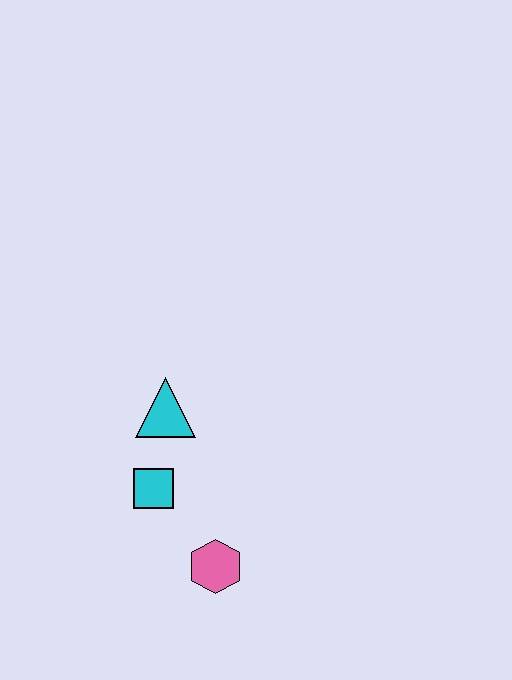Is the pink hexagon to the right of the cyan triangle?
Yes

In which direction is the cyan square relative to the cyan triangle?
The cyan square is below the cyan triangle.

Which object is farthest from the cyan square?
The pink hexagon is farthest from the cyan square.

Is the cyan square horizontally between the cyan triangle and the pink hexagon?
No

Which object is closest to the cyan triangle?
The cyan square is closest to the cyan triangle.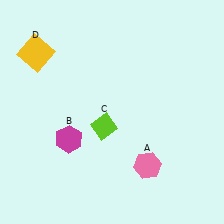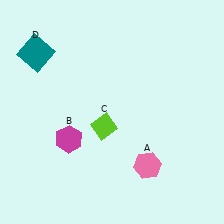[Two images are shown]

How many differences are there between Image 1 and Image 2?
There is 1 difference between the two images.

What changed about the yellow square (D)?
In Image 1, D is yellow. In Image 2, it changed to teal.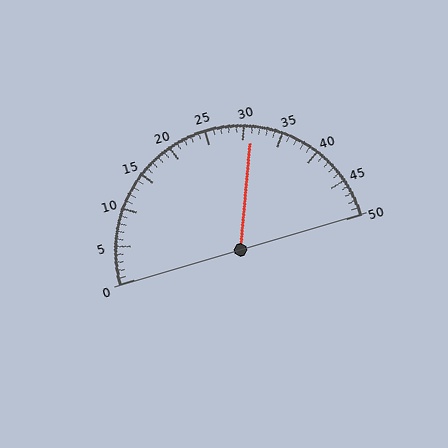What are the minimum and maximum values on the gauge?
The gauge ranges from 0 to 50.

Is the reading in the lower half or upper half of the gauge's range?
The reading is in the upper half of the range (0 to 50).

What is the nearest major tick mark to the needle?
The nearest major tick mark is 30.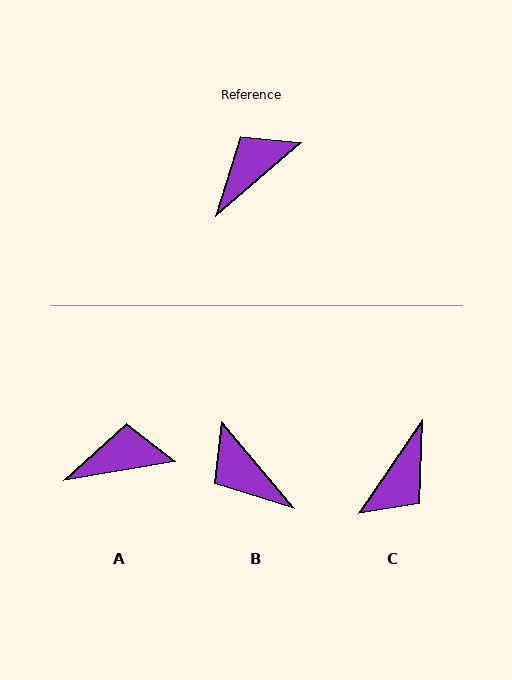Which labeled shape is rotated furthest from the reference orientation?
C, about 165 degrees away.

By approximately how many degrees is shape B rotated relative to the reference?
Approximately 89 degrees counter-clockwise.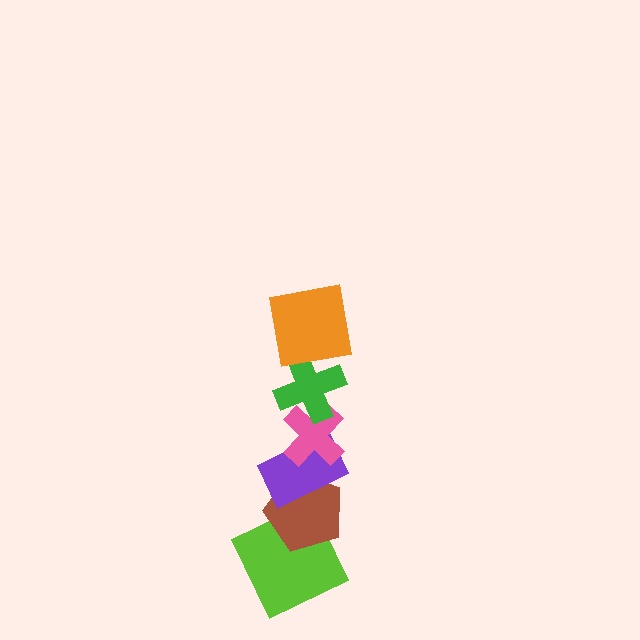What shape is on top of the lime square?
The brown pentagon is on top of the lime square.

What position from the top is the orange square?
The orange square is 1st from the top.